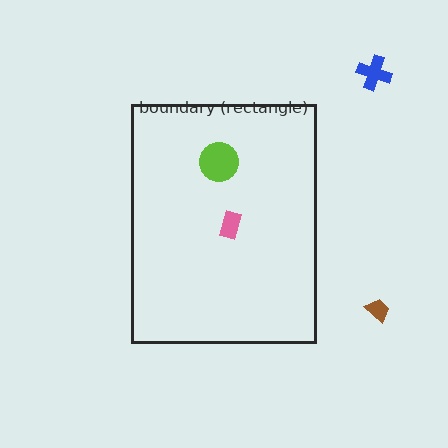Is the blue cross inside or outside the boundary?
Outside.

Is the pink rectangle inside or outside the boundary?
Inside.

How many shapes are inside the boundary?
2 inside, 2 outside.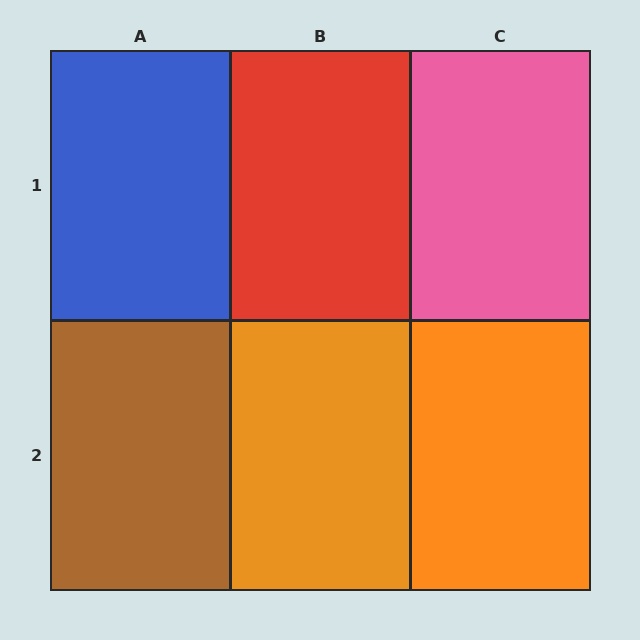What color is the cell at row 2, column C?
Orange.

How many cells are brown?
1 cell is brown.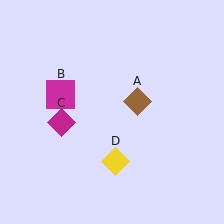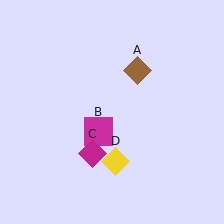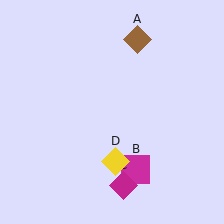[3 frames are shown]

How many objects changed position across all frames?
3 objects changed position: brown diamond (object A), magenta square (object B), magenta diamond (object C).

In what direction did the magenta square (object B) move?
The magenta square (object B) moved down and to the right.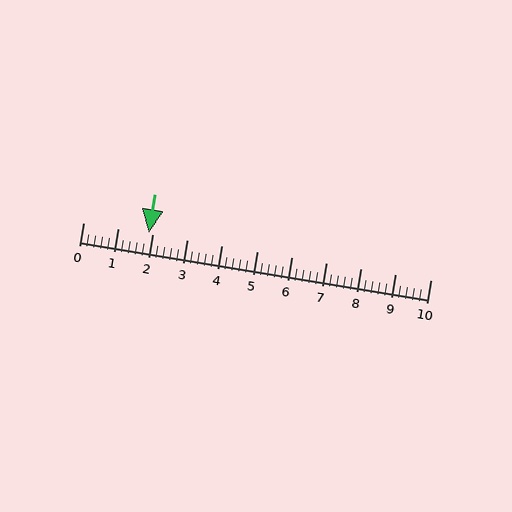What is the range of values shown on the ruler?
The ruler shows values from 0 to 10.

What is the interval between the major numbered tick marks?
The major tick marks are spaced 1 units apart.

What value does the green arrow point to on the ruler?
The green arrow points to approximately 1.9.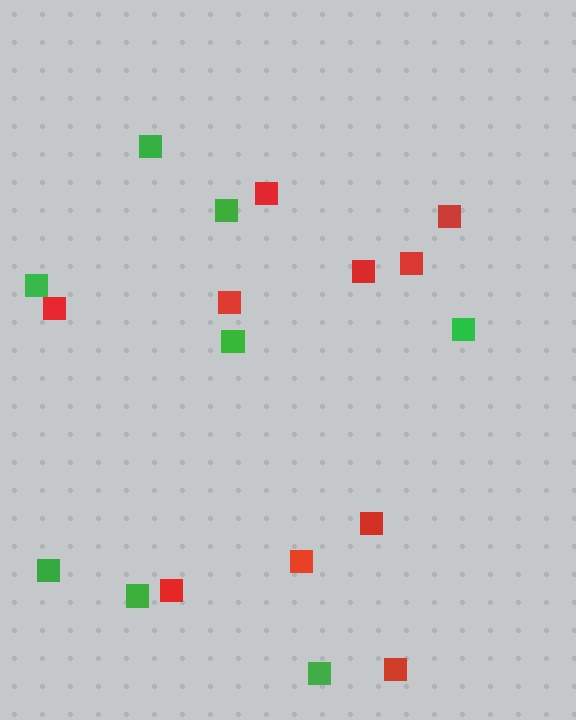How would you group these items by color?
There are 2 groups: one group of red squares (10) and one group of green squares (8).